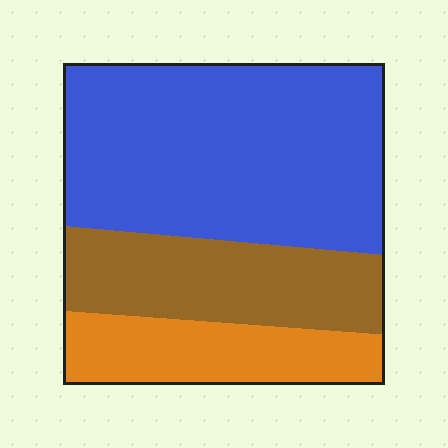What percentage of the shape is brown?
Brown takes up about one quarter (1/4) of the shape.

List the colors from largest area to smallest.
From largest to smallest: blue, brown, orange.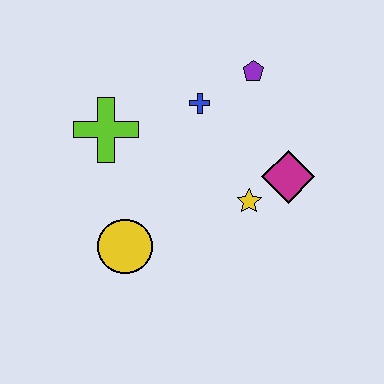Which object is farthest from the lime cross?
The magenta diamond is farthest from the lime cross.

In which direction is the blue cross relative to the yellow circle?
The blue cross is above the yellow circle.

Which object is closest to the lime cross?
The blue cross is closest to the lime cross.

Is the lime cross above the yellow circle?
Yes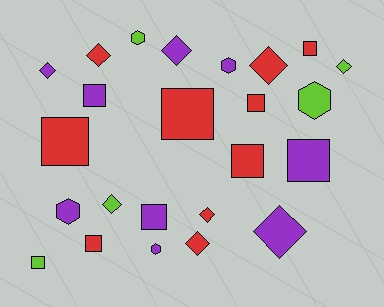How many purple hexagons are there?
There are 3 purple hexagons.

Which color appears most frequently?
Red, with 10 objects.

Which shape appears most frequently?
Square, with 10 objects.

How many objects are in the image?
There are 24 objects.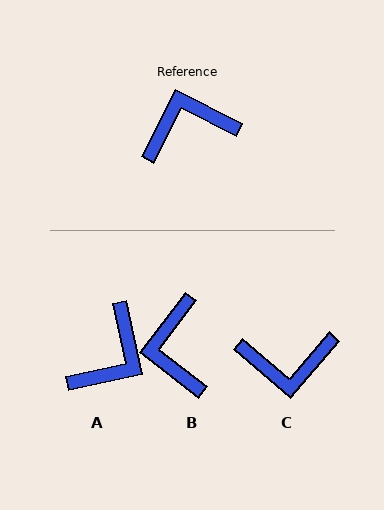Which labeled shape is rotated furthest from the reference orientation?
C, about 166 degrees away.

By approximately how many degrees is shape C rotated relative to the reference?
Approximately 166 degrees counter-clockwise.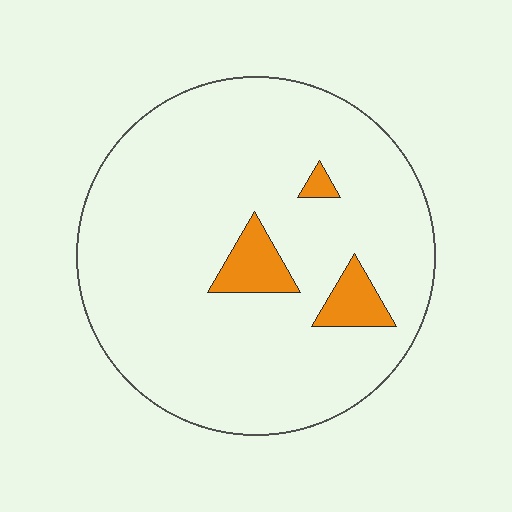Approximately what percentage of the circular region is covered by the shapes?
Approximately 10%.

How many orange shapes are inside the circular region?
3.